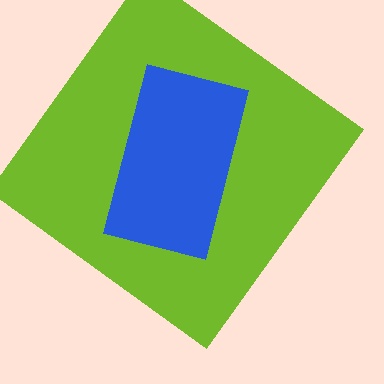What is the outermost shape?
The lime diamond.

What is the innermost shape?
The blue rectangle.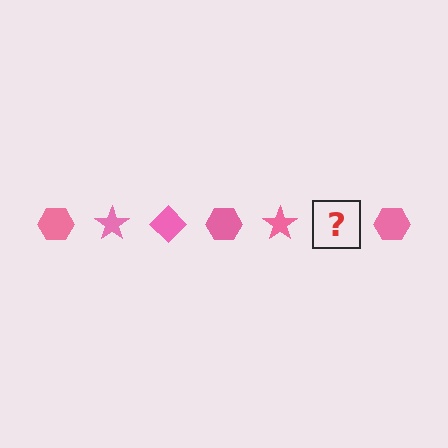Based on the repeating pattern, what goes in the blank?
The blank should be a pink diamond.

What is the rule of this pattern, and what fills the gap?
The rule is that the pattern cycles through hexagon, star, diamond shapes in pink. The gap should be filled with a pink diamond.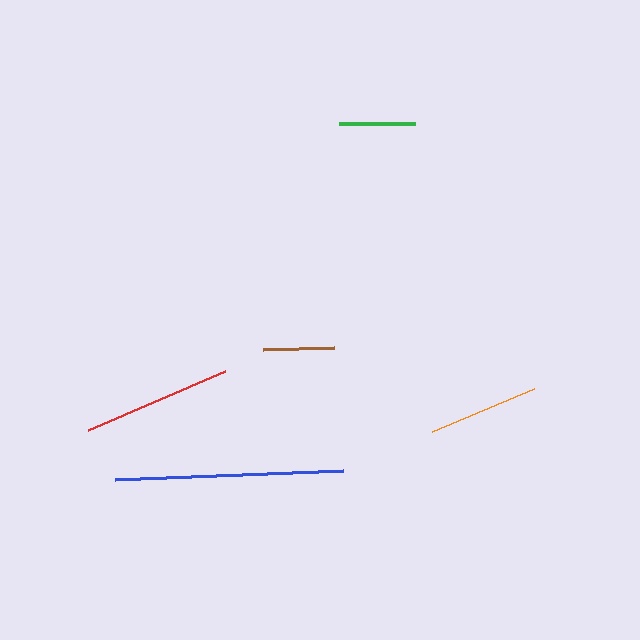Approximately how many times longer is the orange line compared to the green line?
The orange line is approximately 1.5 times the length of the green line.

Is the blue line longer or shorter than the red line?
The blue line is longer than the red line.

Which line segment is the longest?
The blue line is the longest at approximately 228 pixels.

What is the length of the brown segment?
The brown segment is approximately 71 pixels long.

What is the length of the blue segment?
The blue segment is approximately 228 pixels long.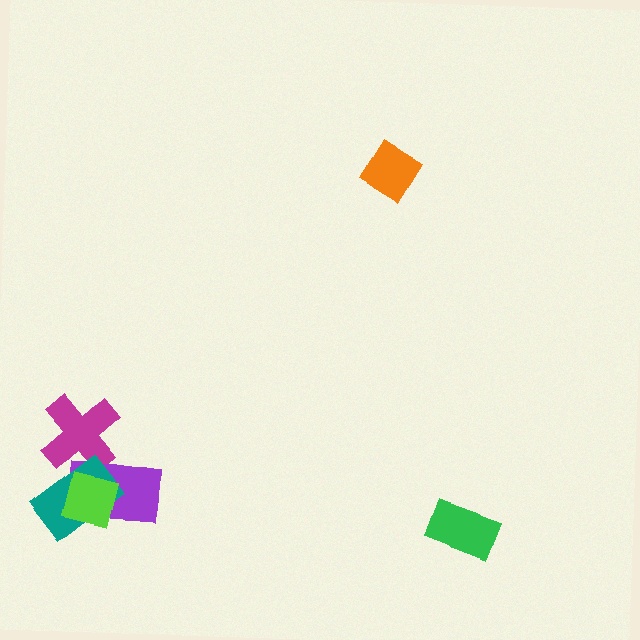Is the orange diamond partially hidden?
No, no other shape covers it.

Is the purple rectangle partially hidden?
Yes, it is partially covered by another shape.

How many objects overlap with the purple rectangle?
3 objects overlap with the purple rectangle.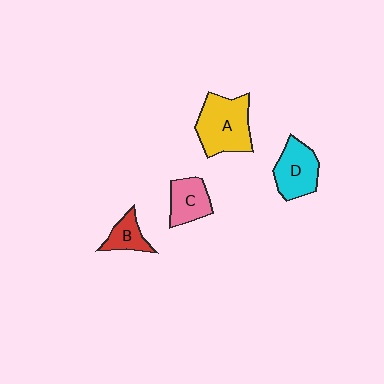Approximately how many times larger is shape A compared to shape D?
Approximately 1.4 times.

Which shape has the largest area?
Shape A (yellow).